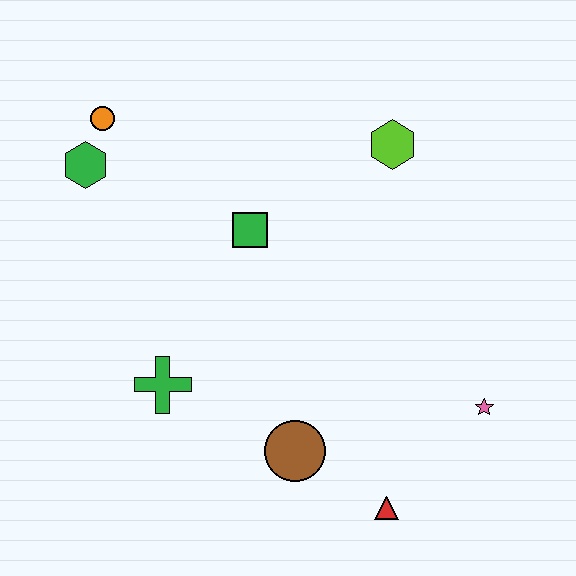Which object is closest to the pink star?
The red triangle is closest to the pink star.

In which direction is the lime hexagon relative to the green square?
The lime hexagon is to the right of the green square.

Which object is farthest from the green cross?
The lime hexagon is farthest from the green cross.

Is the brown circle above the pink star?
No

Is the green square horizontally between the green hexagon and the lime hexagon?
Yes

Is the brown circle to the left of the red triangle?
Yes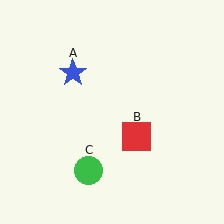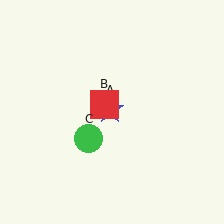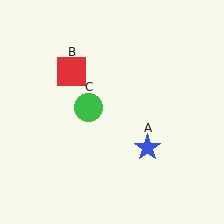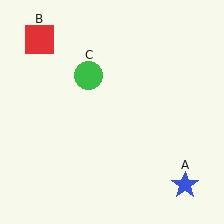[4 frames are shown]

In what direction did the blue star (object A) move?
The blue star (object A) moved down and to the right.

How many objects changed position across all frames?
3 objects changed position: blue star (object A), red square (object B), green circle (object C).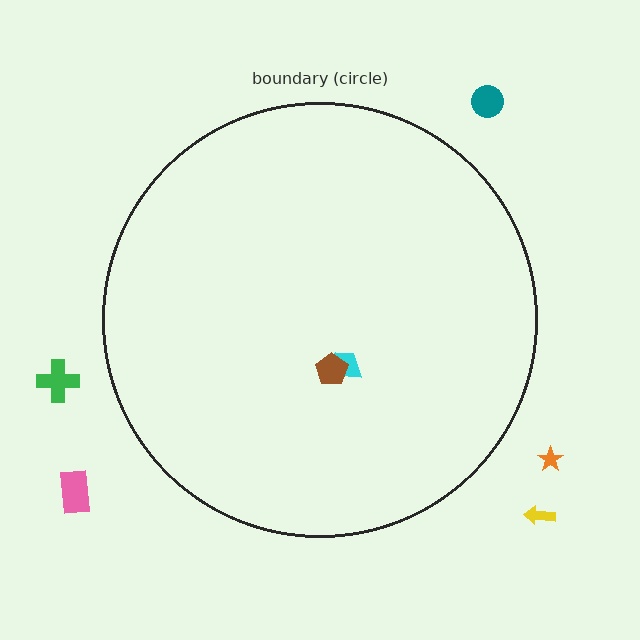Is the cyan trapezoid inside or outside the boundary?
Inside.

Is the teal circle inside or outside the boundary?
Outside.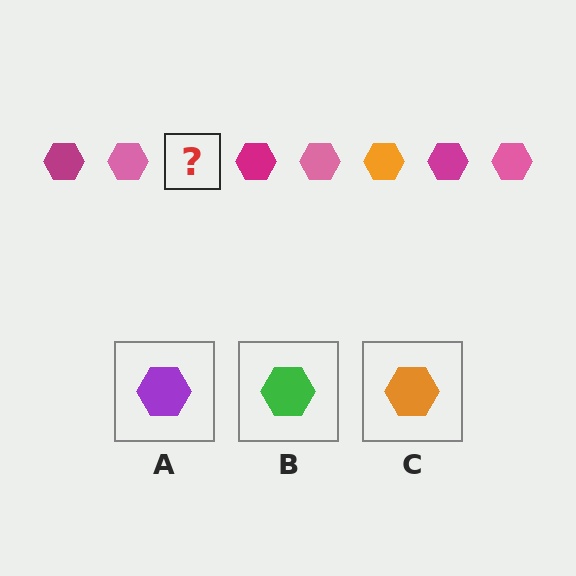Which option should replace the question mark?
Option C.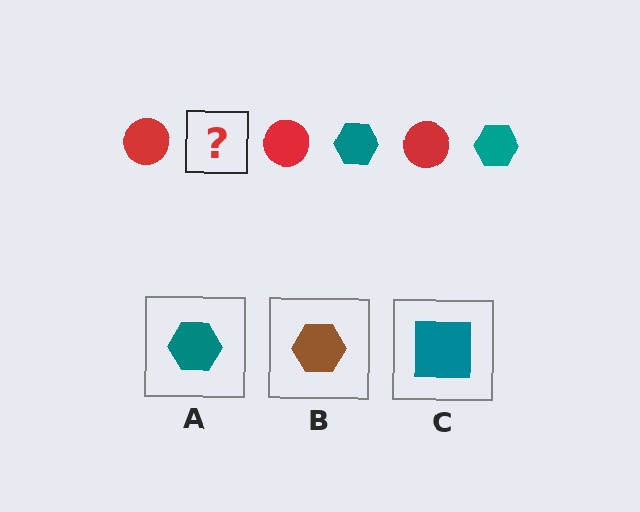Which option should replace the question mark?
Option A.